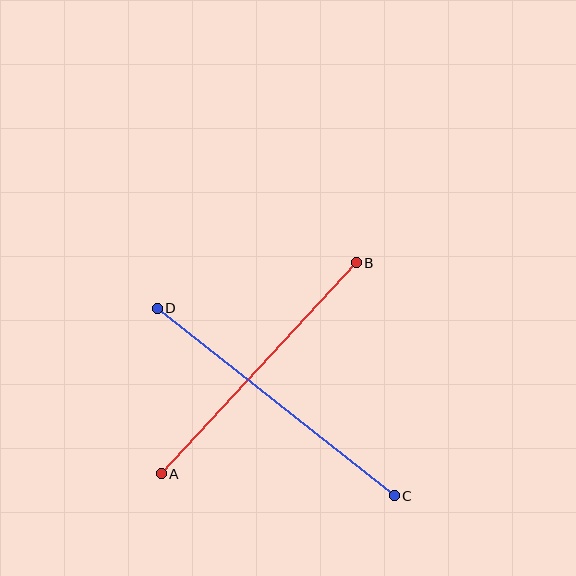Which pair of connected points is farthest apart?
Points C and D are farthest apart.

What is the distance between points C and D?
The distance is approximately 302 pixels.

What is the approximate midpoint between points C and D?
The midpoint is at approximately (276, 402) pixels.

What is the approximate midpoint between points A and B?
The midpoint is at approximately (259, 368) pixels.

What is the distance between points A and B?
The distance is approximately 287 pixels.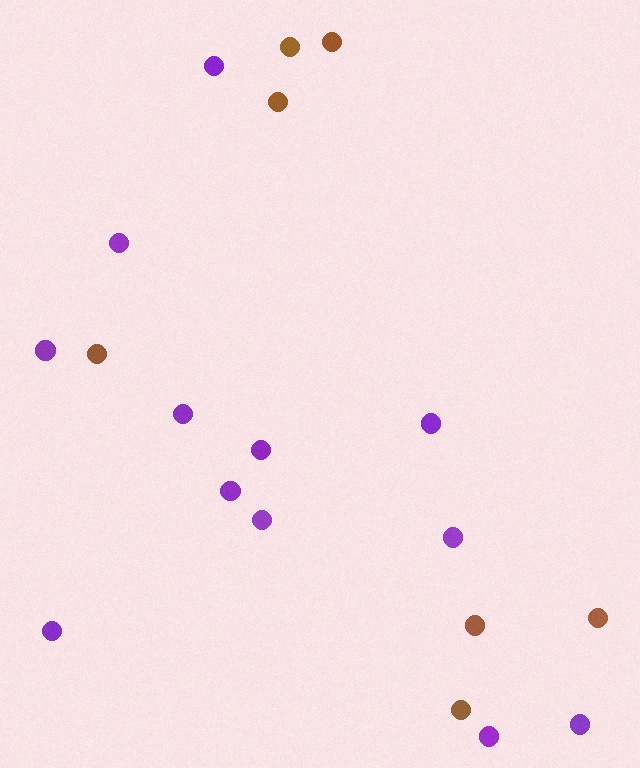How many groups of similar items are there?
There are 2 groups: one group of purple circles (12) and one group of brown circles (7).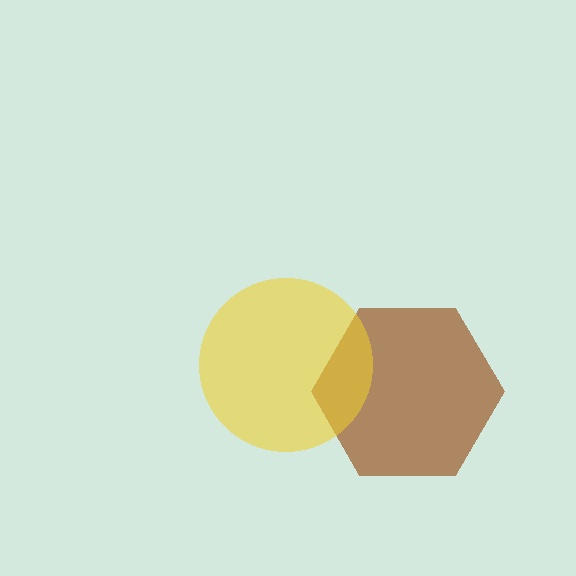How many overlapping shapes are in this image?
There are 2 overlapping shapes in the image.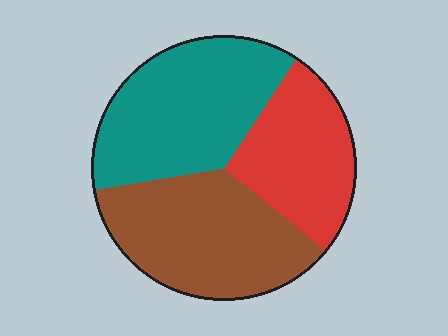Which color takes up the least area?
Red, at roughly 25%.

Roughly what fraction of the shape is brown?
Brown takes up about three eighths (3/8) of the shape.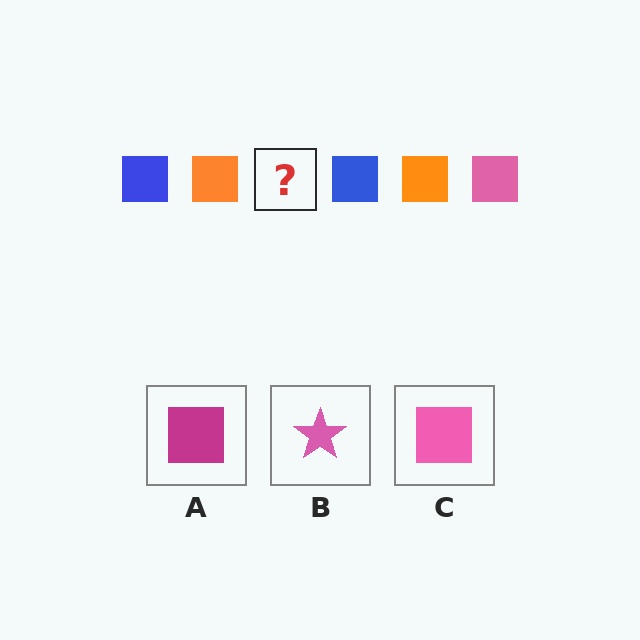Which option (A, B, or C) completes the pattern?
C.